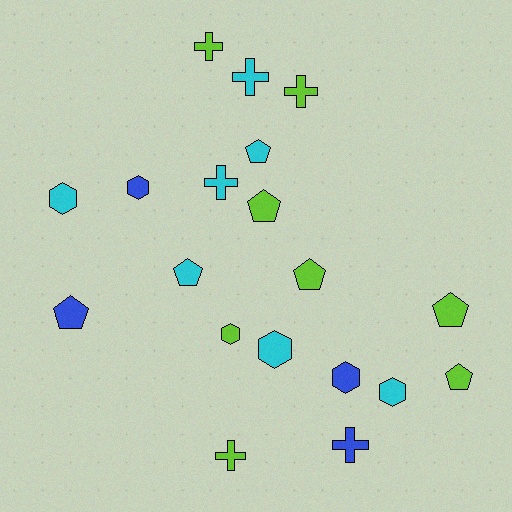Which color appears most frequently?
Lime, with 8 objects.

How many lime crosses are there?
There are 3 lime crosses.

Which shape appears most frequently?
Pentagon, with 7 objects.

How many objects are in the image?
There are 19 objects.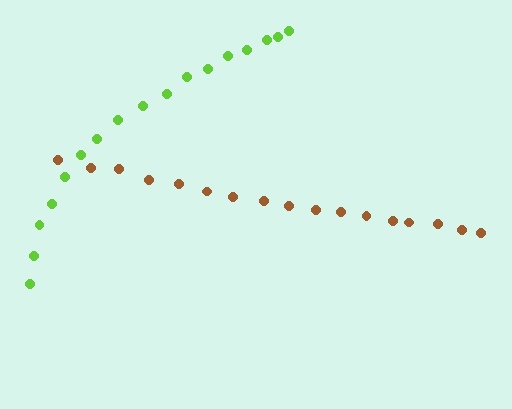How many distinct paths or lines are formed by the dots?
There are 2 distinct paths.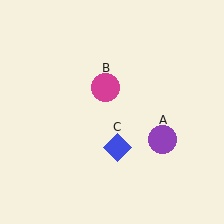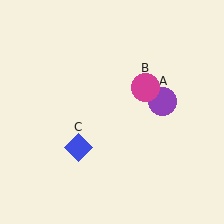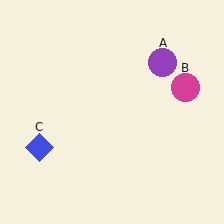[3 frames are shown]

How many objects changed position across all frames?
3 objects changed position: purple circle (object A), magenta circle (object B), blue diamond (object C).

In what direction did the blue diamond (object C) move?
The blue diamond (object C) moved left.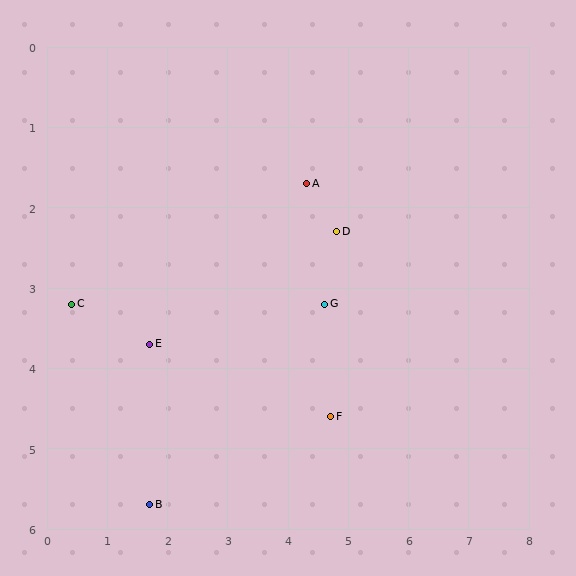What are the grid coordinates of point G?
Point G is at approximately (4.6, 3.2).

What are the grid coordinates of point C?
Point C is at approximately (0.4, 3.2).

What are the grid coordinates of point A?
Point A is at approximately (4.3, 1.7).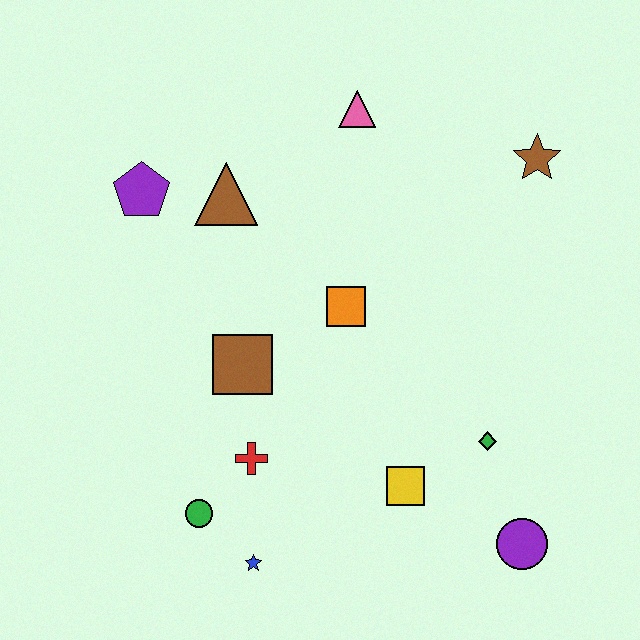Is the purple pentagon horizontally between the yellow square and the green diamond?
No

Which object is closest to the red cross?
The green circle is closest to the red cross.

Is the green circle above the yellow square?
No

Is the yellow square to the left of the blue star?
No